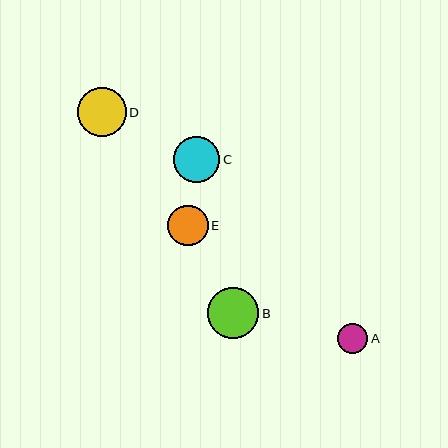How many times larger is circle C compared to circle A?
Circle C is approximately 1.5 times the size of circle A.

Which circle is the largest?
Circle B is the largest with a size of approximately 51 pixels.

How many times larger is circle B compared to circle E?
Circle B is approximately 1.3 times the size of circle E.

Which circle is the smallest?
Circle A is the smallest with a size of approximately 30 pixels.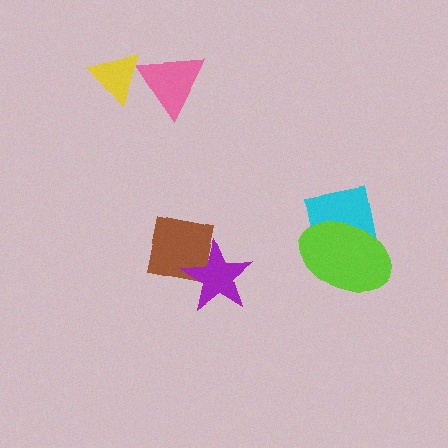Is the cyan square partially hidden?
Yes, it is partially covered by another shape.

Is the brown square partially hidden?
Yes, it is partially covered by another shape.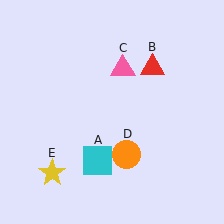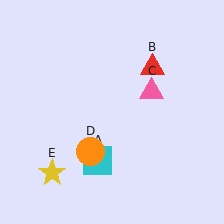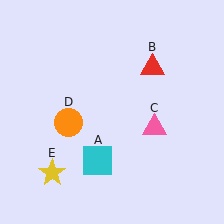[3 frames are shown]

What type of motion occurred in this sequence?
The pink triangle (object C), orange circle (object D) rotated clockwise around the center of the scene.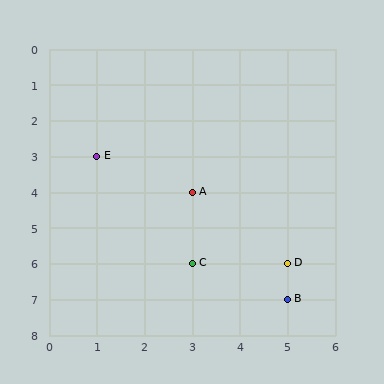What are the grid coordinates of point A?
Point A is at grid coordinates (3, 4).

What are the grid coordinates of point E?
Point E is at grid coordinates (1, 3).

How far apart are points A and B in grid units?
Points A and B are 2 columns and 3 rows apart (about 3.6 grid units diagonally).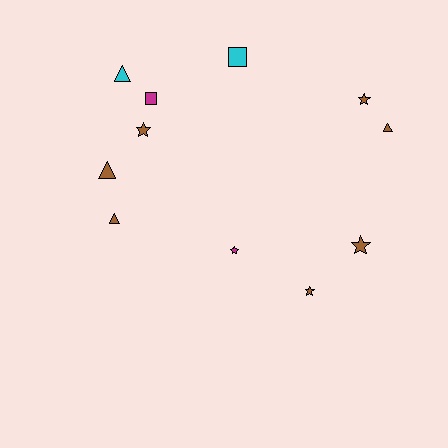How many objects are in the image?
There are 11 objects.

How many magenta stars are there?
There is 1 magenta star.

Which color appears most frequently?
Brown, with 7 objects.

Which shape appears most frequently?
Star, with 5 objects.